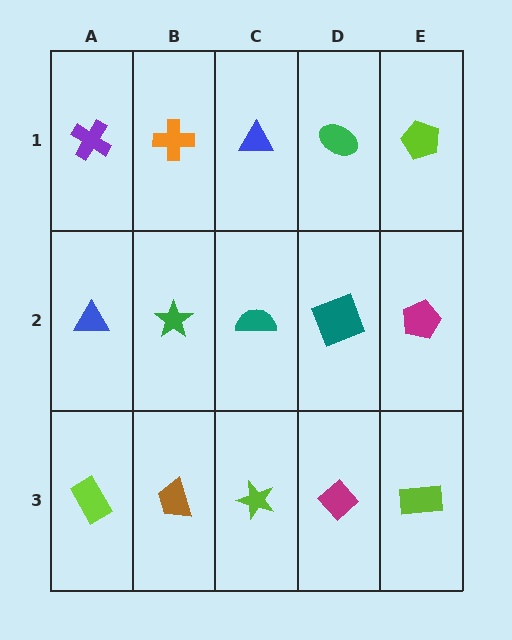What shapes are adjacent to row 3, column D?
A teal square (row 2, column D), a lime star (row 3, column C), a lime rectangle (row 3, column E).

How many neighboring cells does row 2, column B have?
4.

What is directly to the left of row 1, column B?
A purple cross.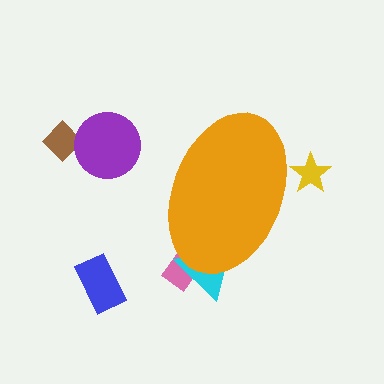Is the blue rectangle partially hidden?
No, the blue rectangle is fully visible.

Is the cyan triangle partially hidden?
Yes, the cyan triangle is partially hidden behind the orange ellipse.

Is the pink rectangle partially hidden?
Yes, the pink rectangle is partially hidden behind the orange ellipse.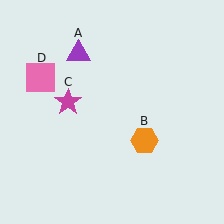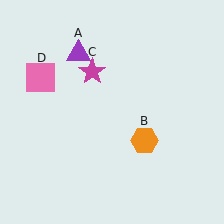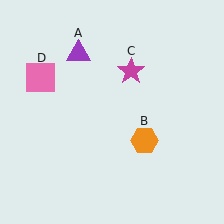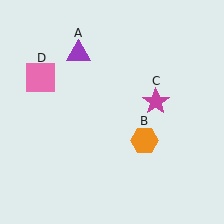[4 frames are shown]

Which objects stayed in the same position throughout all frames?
Purple triangle (object A) and orange hexagon (object B) and pink square (object D) remained stationary.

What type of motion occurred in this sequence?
The magenta star (object C) rotated clockwise around the center of the scene.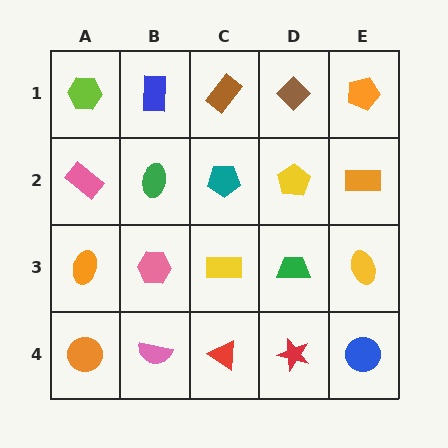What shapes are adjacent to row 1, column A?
A pink rectangle (row 2, column A), a blue rectangle (row 1, column B).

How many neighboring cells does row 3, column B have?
4.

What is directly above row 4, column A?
An orange ellipse.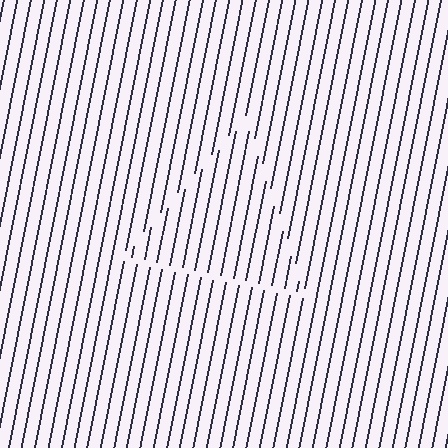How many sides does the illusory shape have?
3 sides — the line-ends trace a triangle.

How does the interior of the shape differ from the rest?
The interior of the shape contains the same grating, shifted by half a period — the contour is defined by the phase discontinuity where line-ends from the inner and outer gratings abut.